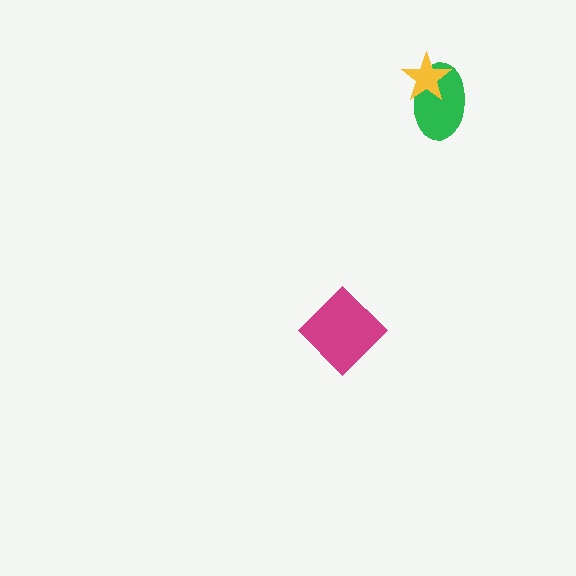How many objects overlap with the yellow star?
1 object overlaps with the yellow star.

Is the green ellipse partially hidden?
Yes, it is partially covered by another shape.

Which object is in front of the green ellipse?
The yellow star is in front of the green ellipse.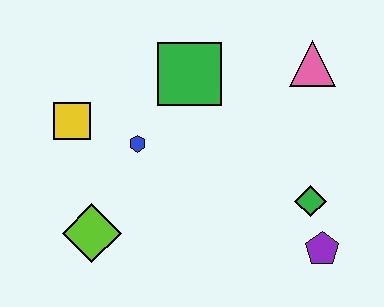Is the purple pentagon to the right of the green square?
Yes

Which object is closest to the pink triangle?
The green square is closest to the pink triangle.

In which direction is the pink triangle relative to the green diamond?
The pink triangle is above the green diamond.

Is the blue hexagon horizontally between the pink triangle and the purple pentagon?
No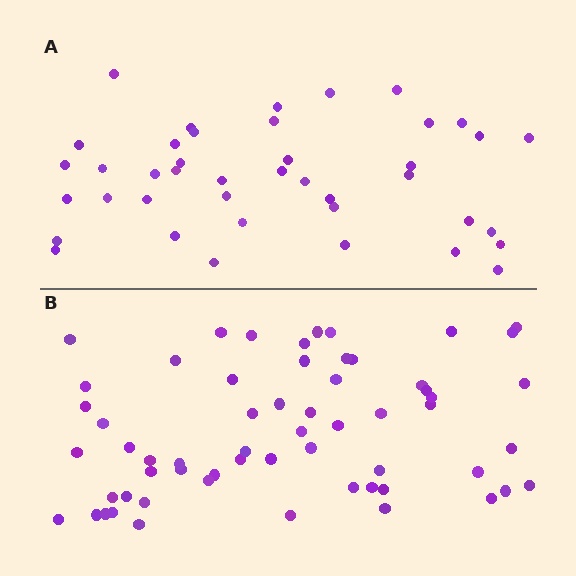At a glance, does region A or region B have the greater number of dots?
Region B (the bottom region) has more dots.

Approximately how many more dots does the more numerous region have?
Region B has approximately 20 more dots than region A.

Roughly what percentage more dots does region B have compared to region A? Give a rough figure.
About 45% more.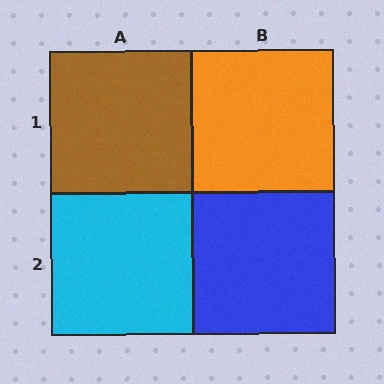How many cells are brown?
1 cell is brown.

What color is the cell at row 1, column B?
Orange.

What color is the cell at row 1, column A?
Brown.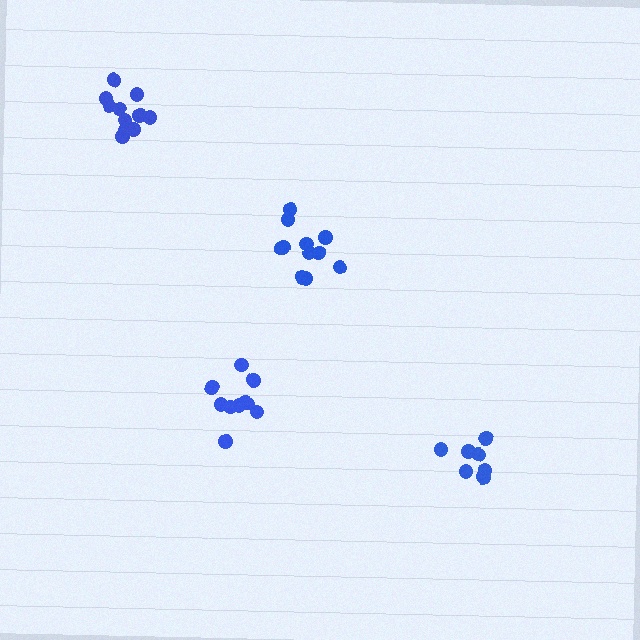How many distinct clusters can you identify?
There are 4 distinct clusters.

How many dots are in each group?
Group 1: 11 dots, Group 2: 10 dots, Group 3: 7 dots, Group 4: 11 dots (39 total).